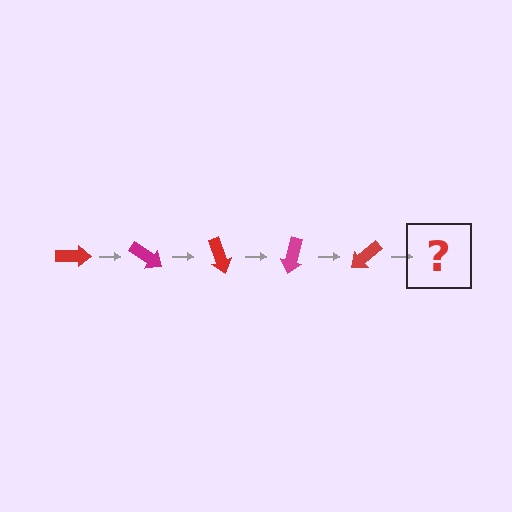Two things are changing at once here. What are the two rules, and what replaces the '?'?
The two rules are that it rotates 35 degrees each step and the color cycles through red and magenta. The '?' should be a magenta arrow, rotated 175 degrees from the start.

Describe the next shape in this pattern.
It should be a magenta arrow, rotated 175 degrees from the start.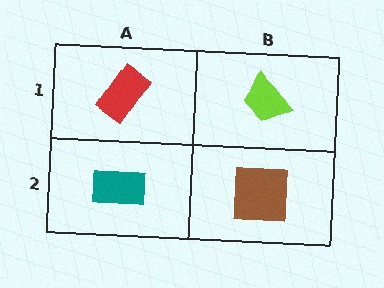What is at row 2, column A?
A teal rectangle.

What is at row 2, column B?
A brown square.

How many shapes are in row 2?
2 shapes.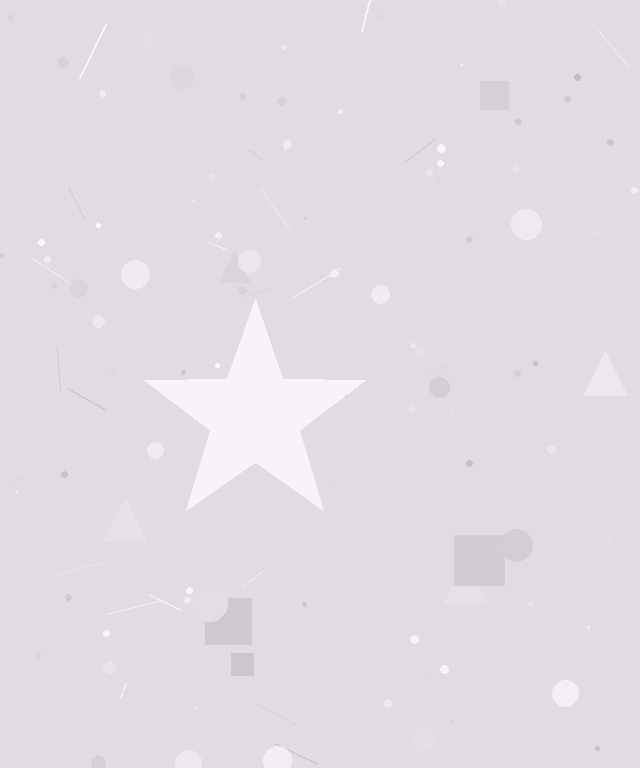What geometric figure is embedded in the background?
A star is embedded in the background.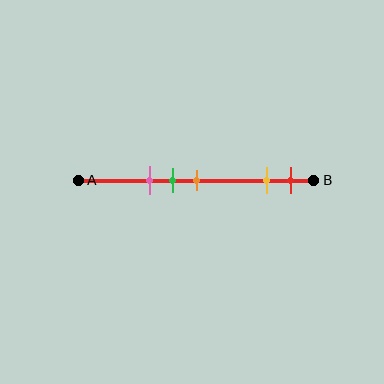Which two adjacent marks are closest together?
The green and orange marks are the closest adjacent pair.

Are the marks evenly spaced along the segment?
No, the marks are not evenly spaced.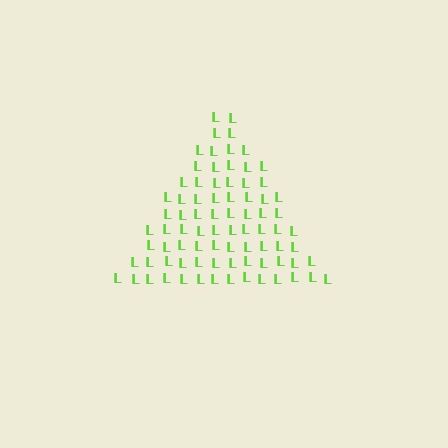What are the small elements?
The small elements are letter L's.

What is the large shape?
The large shape is a triangle.